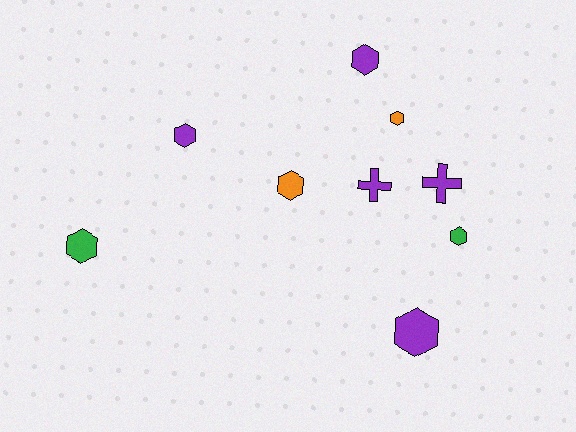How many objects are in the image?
There are 9 objects.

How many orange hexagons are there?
There are 2 orange hexagons.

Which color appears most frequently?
Purple, with 5 objects.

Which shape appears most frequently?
Hexagon, with 7 objects.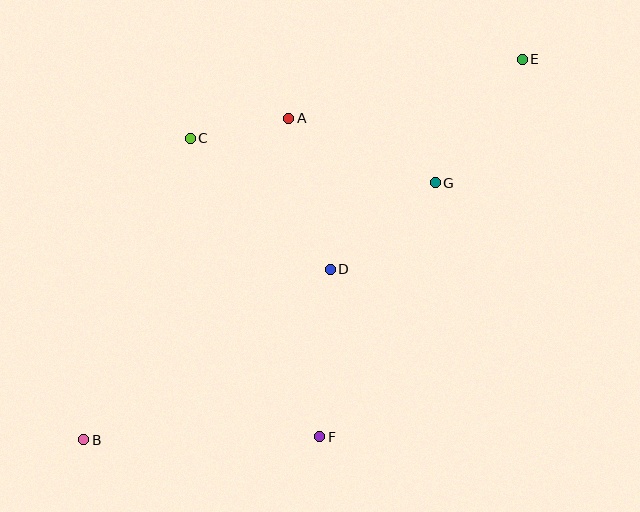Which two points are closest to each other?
Points A and C are closest to each other.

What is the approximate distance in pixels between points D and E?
The distance between D and E is approximately 285 pixels.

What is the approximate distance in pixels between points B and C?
The distance between B and C is approximately 320 pixels.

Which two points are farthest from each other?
Points B and E are farthest from each other.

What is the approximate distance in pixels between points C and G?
The distance between C and G is approximately 249 pixels.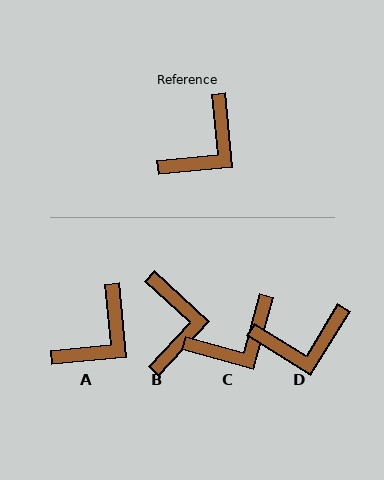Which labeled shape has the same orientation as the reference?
A.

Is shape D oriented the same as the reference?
No, it is off by about 37 degrees.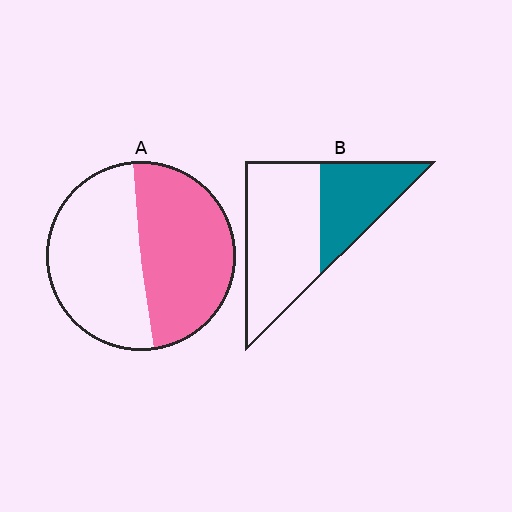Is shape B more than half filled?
No.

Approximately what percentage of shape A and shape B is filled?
A is approximately 50% and B is approximately 35%.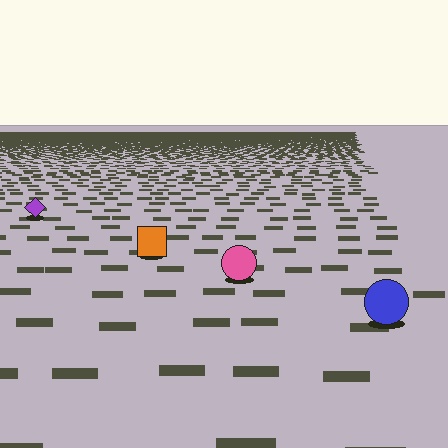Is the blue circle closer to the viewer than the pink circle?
Yes. The blue circle is closer — you can tell from the texture gradient: the ground texture is coarser near it.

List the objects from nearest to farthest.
From nearest to farthest: the blue circle, the pink circle, the orange square, the purple diamond.